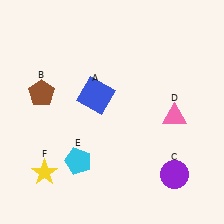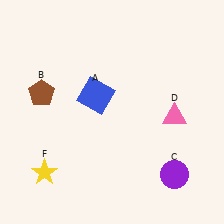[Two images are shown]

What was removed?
The cyan pentagon (E) was removed in Image 2.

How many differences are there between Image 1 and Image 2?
There is 1 difference between the two images.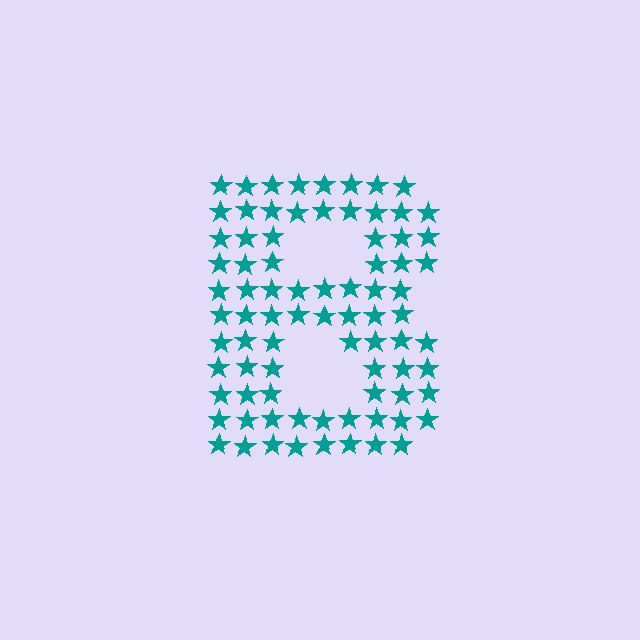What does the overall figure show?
The overall figure shows the letter B.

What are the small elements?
The small elements are stars.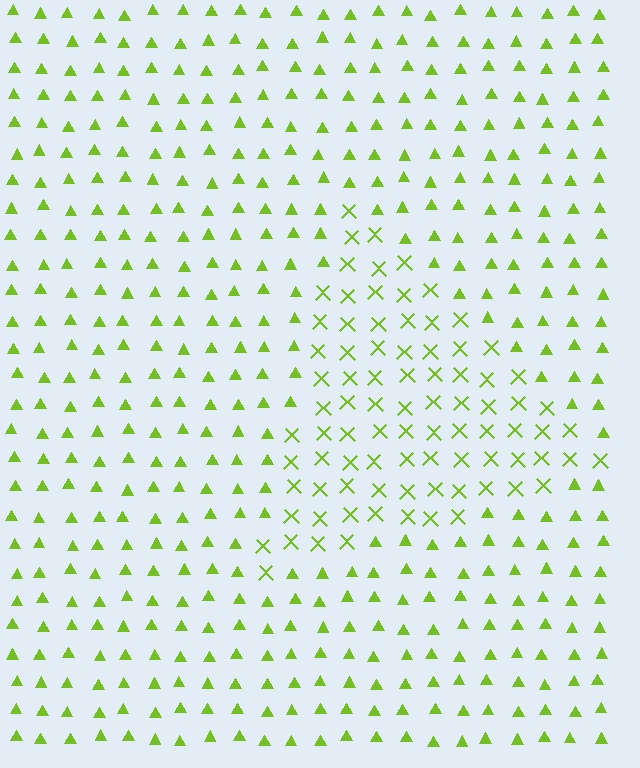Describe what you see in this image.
The image is filled with small lime elements arranged in a uniform grid. A triangle-shaped region contains X marks, while the surrounding area contains triangles. The boundary is defined purely by the change in element shape.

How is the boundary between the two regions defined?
The boundary is defined by a change in element shape: X marks inside vs. triangles outside. All elements share the same color and spacing.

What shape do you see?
I see a triangle.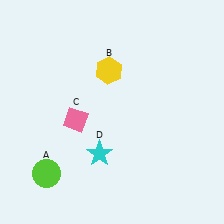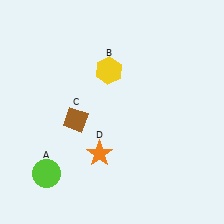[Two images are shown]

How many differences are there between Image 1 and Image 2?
There are 2 differences between the two images.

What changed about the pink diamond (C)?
In Image 1, C is pink. In Image 2, it changed to brown.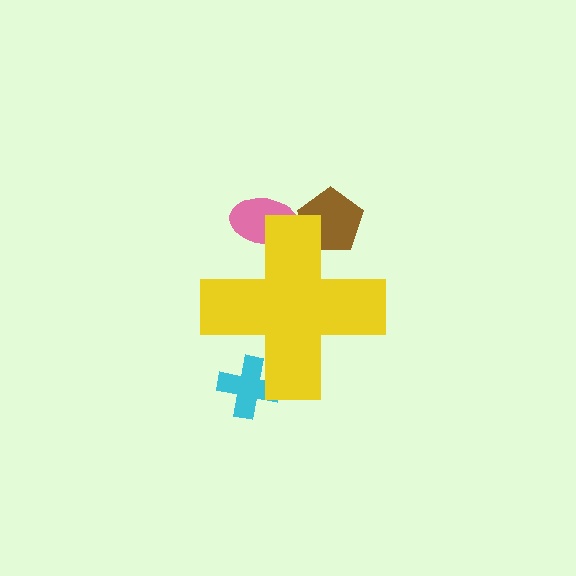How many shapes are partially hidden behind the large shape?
3 shapes are partially hidden.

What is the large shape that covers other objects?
A yellow cross.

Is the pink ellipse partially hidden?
Yes, the pink ellipse is partially hidden behind the yellow cross.